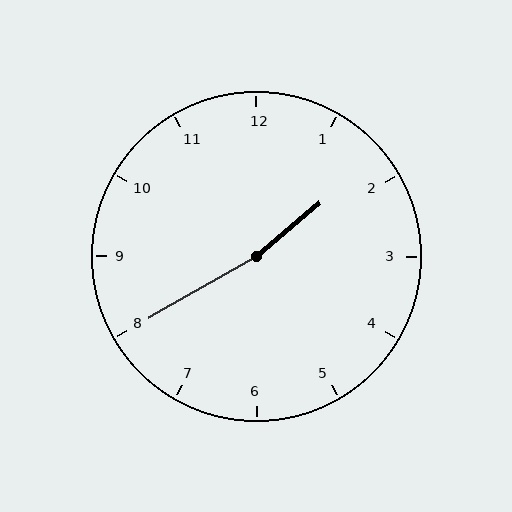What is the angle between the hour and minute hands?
Approximately 170 degrees.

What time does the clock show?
1:40.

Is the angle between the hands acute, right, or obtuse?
It is obtuse.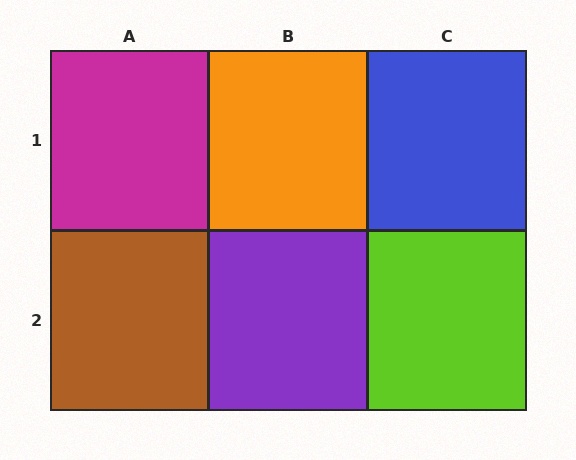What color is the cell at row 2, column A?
Brown.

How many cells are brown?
1 cell is brown.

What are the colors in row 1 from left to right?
Magenta, orange, blue.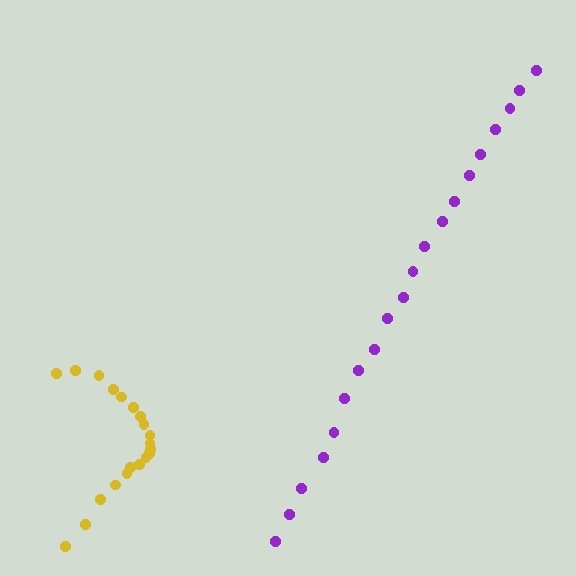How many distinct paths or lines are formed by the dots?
There are 2 distinct paths.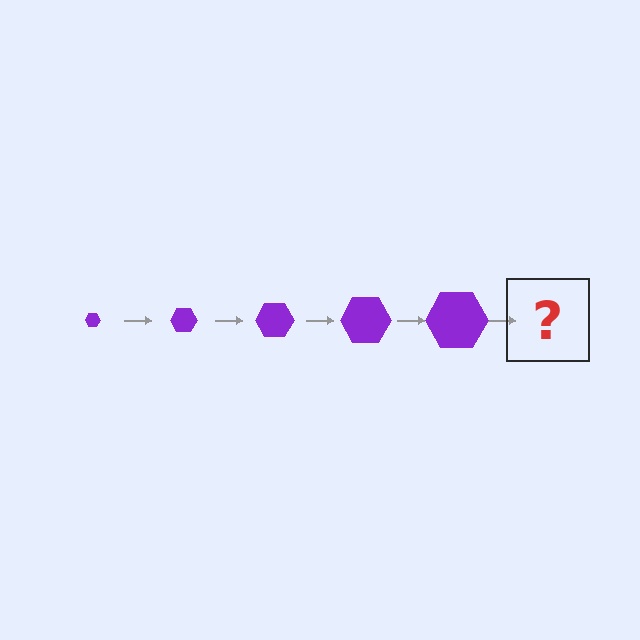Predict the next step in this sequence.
The next step is a purple hexagon, larger than the previous one.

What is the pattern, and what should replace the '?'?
The pattern is that the hexagon gets progressively larger each step. The '?' should be a purple hexagon, larger than the previous one.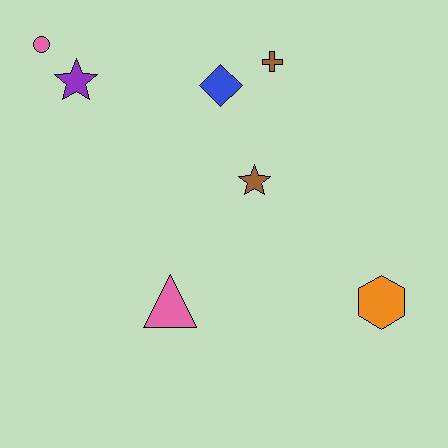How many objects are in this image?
There are 7 objects.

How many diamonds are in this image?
There is 1 diamond.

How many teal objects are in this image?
There are no teal objects.